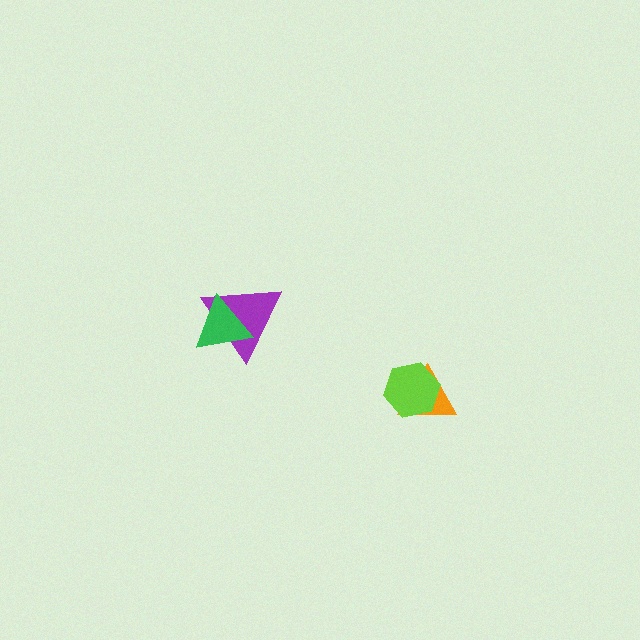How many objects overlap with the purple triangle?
1 object overlaps with the purple triangle.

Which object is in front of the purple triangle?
The green triangle is in front of the purple triangle.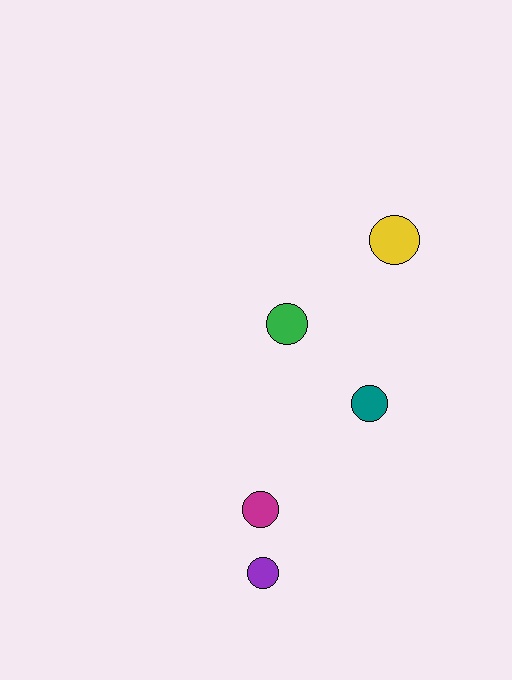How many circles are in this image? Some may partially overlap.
There are 5 circles.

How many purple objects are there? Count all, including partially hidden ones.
There is 1 purple object.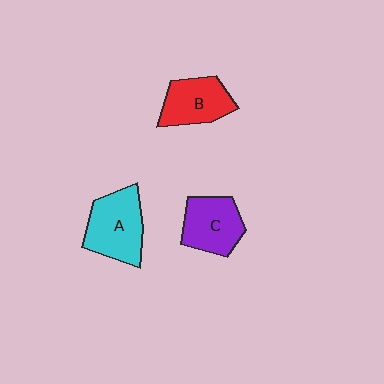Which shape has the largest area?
Shape A (cyan).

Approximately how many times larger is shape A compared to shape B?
Approximately 1.2 times.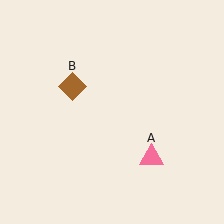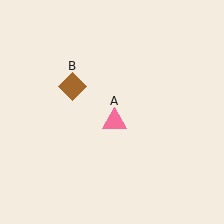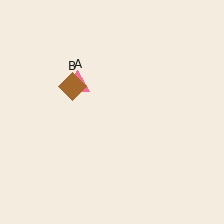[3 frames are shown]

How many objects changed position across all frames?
1 object changed position: pink triangle (object A).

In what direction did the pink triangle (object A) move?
The pink triangle (object A) moved up and to the left.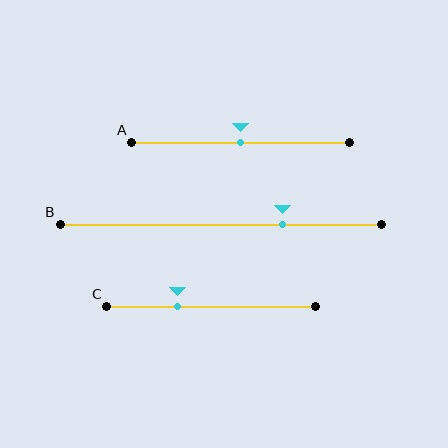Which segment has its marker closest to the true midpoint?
Segment A has its marker closest to the true midpoint.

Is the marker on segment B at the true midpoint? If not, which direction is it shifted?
No, the marker on segment B is shifted to the right by about 19% of the segment length.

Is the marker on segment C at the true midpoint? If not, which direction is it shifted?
No, the marker on segment C is shifted to the left by about 16% of the segment length.